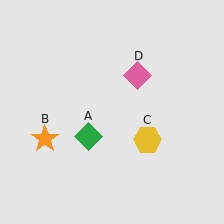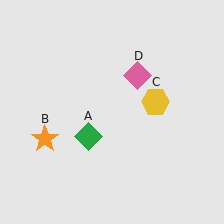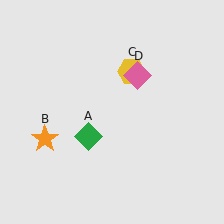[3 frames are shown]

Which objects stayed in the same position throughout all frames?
Green diamond (object A) and orange star (object B) and pink diamond (object D) remained stationary.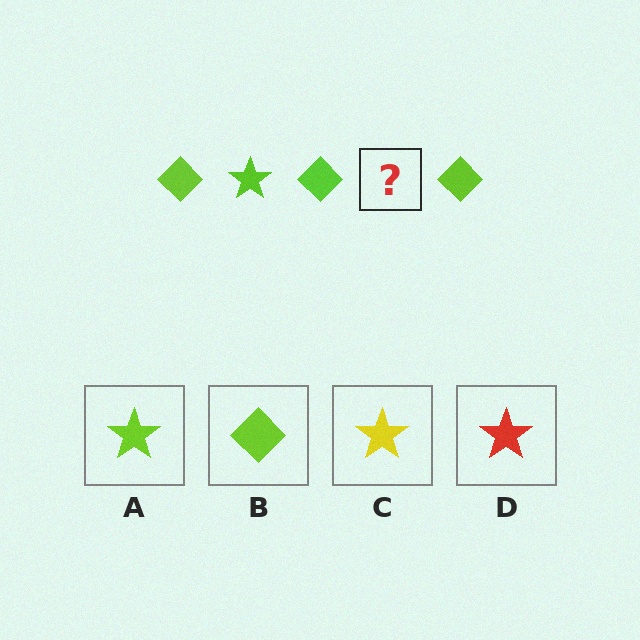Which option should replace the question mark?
Option A.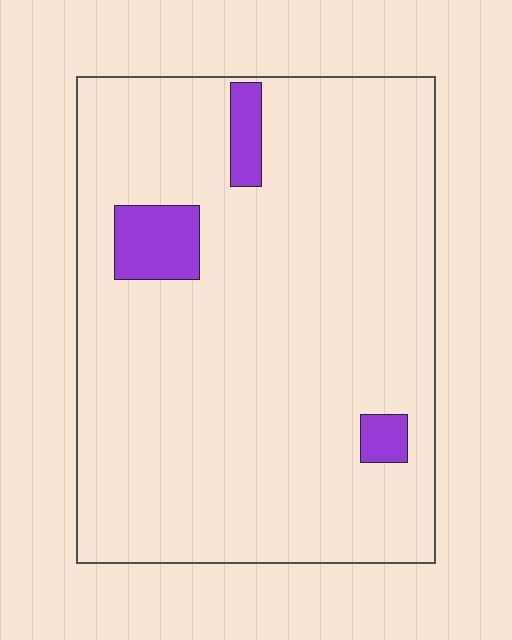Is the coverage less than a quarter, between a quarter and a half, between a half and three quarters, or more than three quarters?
Less than a quarter.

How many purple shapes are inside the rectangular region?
3.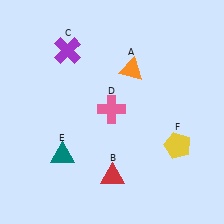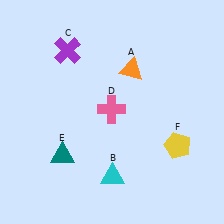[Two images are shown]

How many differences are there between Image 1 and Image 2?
There is 1 difference between the two images.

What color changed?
The triangle (B) changed from red in Image 1 to cyan in Image 2.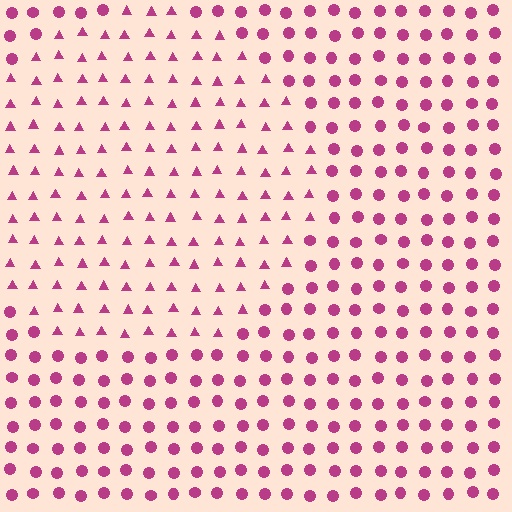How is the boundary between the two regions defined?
The boundary is defined by a change in element shape: triangles inside vs. circles outside. All elements share the same color and spacing.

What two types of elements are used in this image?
The image uses triangles inside the circle region and circles outside it.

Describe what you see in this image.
The image is filled with small magenta elements arranged in a uniform grid. A circle-shaped region contains triangles, while the surrounding area contains circles. The boundary is defined purely by the change in element shape.